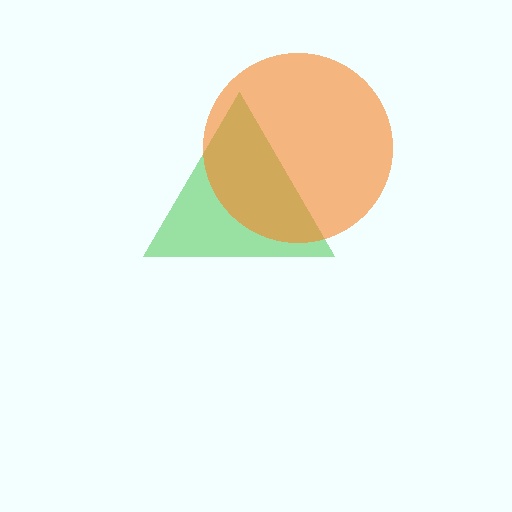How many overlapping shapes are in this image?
There are 2 overlapping shapes in the image.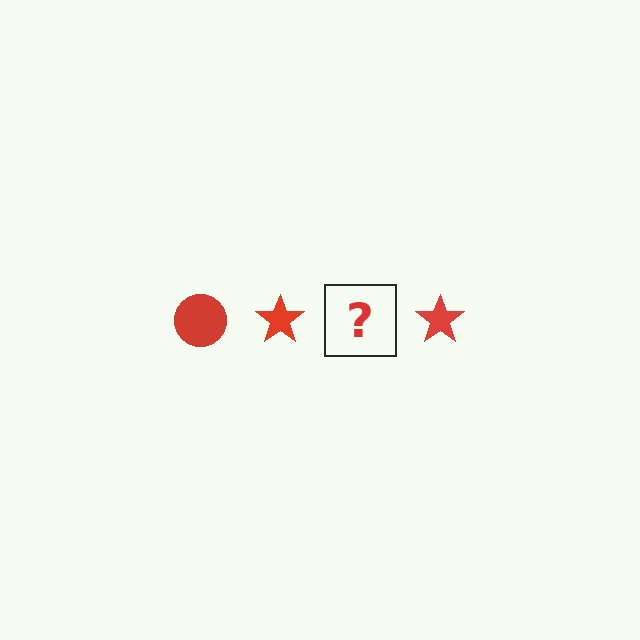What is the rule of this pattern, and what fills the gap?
The rule is that the pattern cycles through circle, star shapes in red. The gap should be filled with a red circle.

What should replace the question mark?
The question mark should be replaced with a red circle.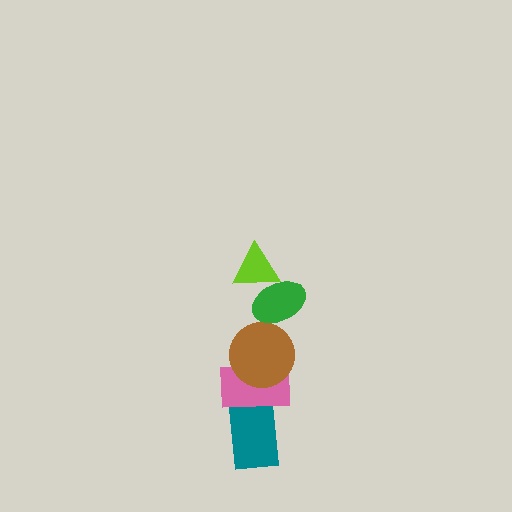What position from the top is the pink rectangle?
The pink rectangle is 4th from the top.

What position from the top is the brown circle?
The brown circle is 3rd from the top.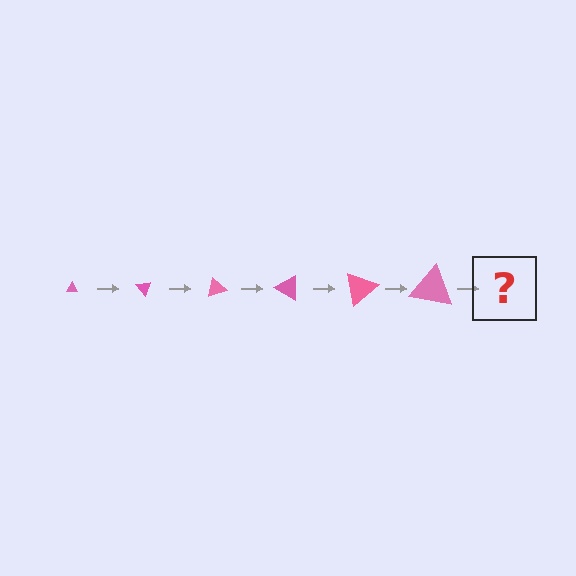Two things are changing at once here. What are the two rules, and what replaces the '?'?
The two rules are that the triangle grows larger each step and it rotates 50 degrees each step. The '?' should be a triangle, larger than the previous one and rotated 300 degrees from the start.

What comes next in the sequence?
The next element should be a triangle, larger than the previous one and rotated 300 degrees from the start.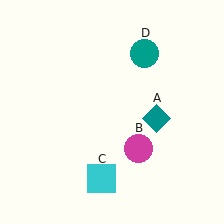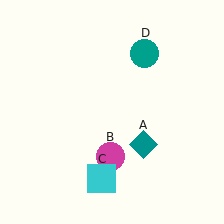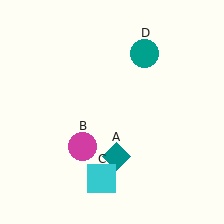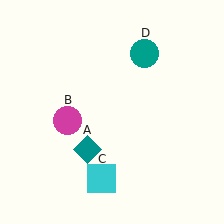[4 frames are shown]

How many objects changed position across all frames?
2 objects changed position: teal diamond (object A), magenta circle (object B).